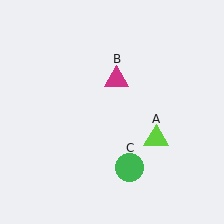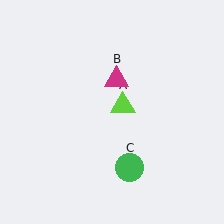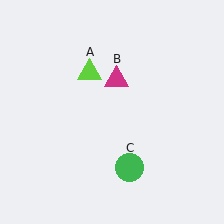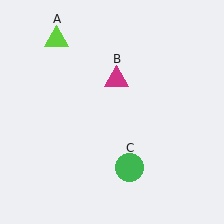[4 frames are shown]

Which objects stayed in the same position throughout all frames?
Magenta triangle (object B) and green circle (object C) remained stationary.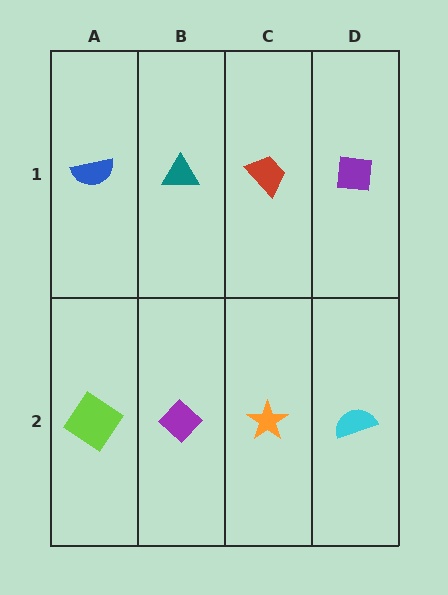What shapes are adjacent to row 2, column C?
A red trapezoid (row 1, column C), a purple diamond (row 2, column B), a cyan semicircle (row 2, column D).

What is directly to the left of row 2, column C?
A purple diamond.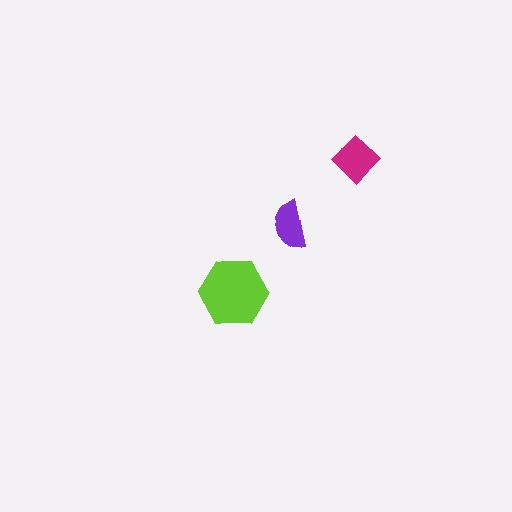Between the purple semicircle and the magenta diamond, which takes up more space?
The magenta diamond.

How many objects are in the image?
There are 3 objects in the image.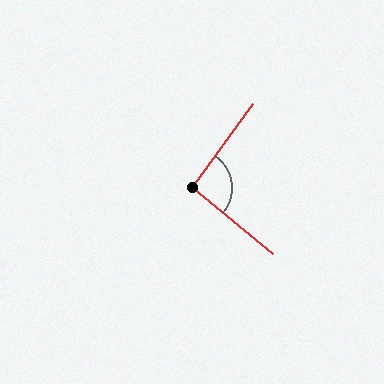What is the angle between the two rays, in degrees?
Approximately 94 degrees.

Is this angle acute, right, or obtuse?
It is approximately a right angle.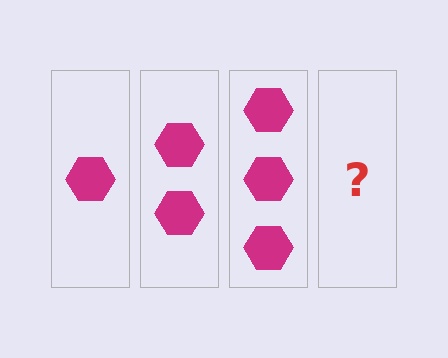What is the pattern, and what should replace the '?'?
The pattern is that each step adds one more hexagon. The '?' should be 4 hexagons.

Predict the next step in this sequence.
The next step is 4 hexagons.